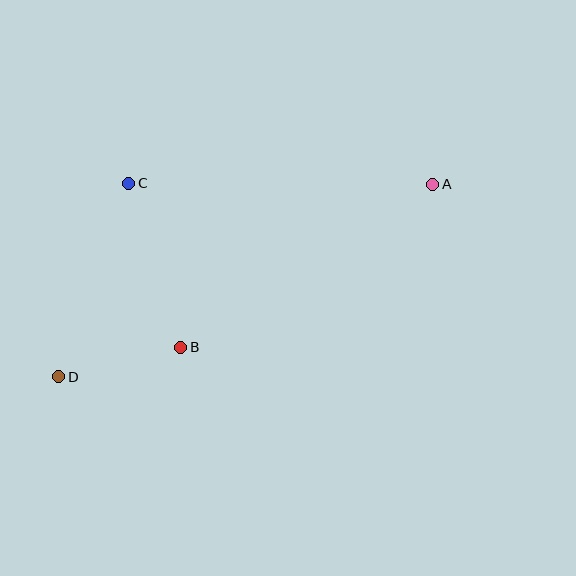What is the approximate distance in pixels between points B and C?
The distance between B and C is approximately 172 pixels.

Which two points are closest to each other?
Points B and D are closest to each other.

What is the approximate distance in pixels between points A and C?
The distance between A and C is approximately 304 pixels.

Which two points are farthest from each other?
Points A and D are farthest from each other.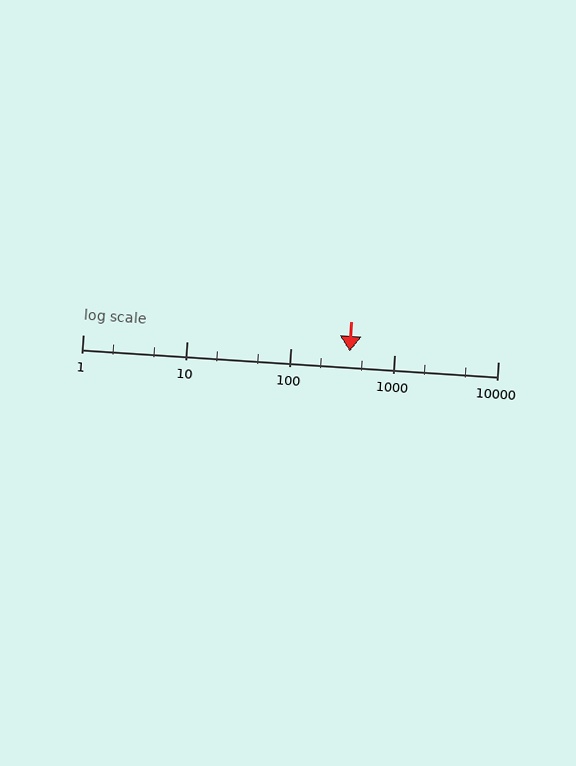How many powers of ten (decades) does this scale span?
The scale spans 4 decades, from 1 to 10000.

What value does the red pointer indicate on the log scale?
The pointer indicates approximately 370.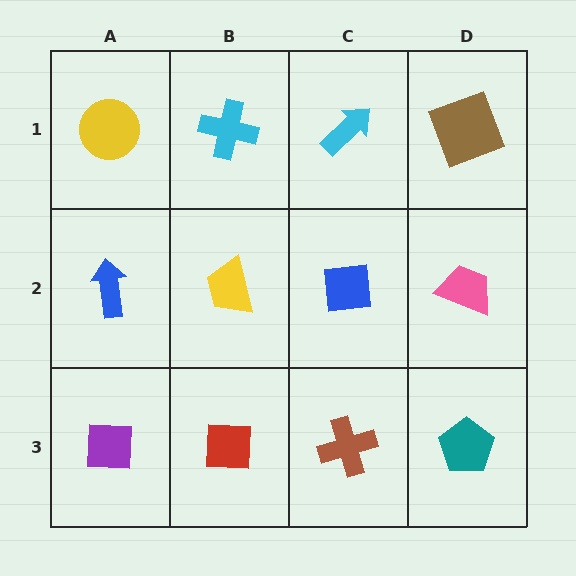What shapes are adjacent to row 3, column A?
A blue arrow (row 2, column A), a red square (row 3, column B).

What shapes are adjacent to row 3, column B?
A yellow trapezoid (row 2, column B), a purple square (row 3, column A), a brown cross (row 3, column C).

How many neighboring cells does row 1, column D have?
2.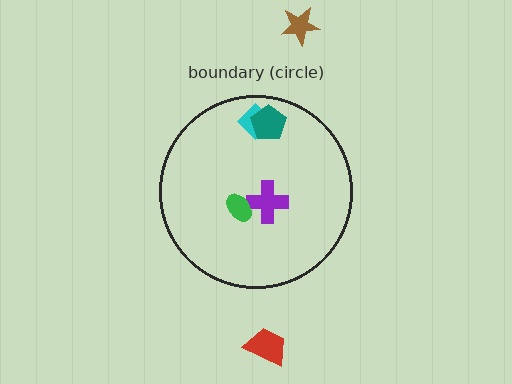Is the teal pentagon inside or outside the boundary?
Inside.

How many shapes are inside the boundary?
4 inside, 2 outside.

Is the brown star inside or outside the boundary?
Outside.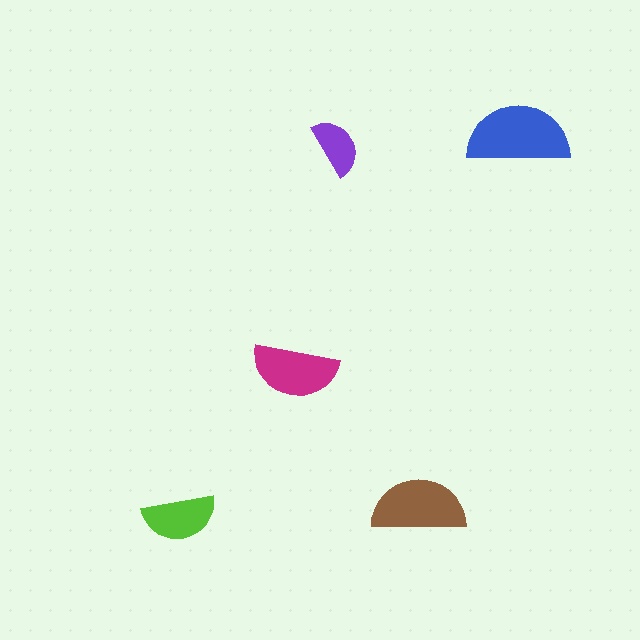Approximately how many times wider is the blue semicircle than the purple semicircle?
About 2 times wider.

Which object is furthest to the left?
The lime semicircle is leftmost.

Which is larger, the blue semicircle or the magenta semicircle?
The blue one.